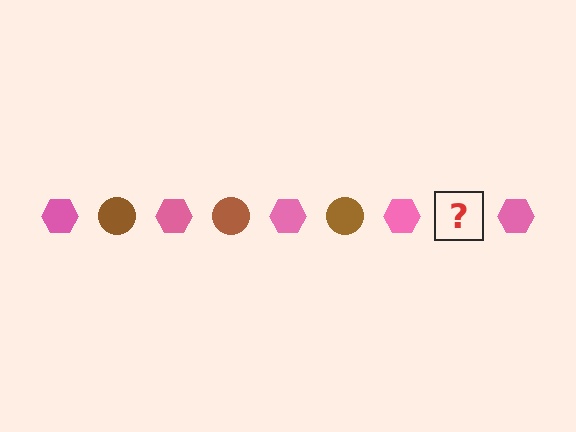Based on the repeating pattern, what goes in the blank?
The blank should be a brown circle.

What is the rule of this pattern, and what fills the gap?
The rule is that the pattern alternates between pink hexagon and brown circle. The gap should be filled with a brown circle.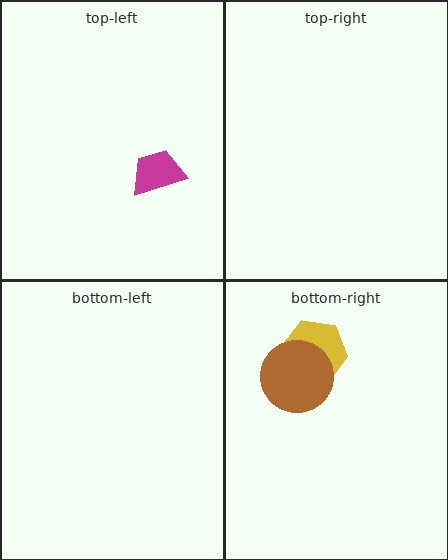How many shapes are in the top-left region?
1.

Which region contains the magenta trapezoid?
The top-left region.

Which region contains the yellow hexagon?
The bottom-right region.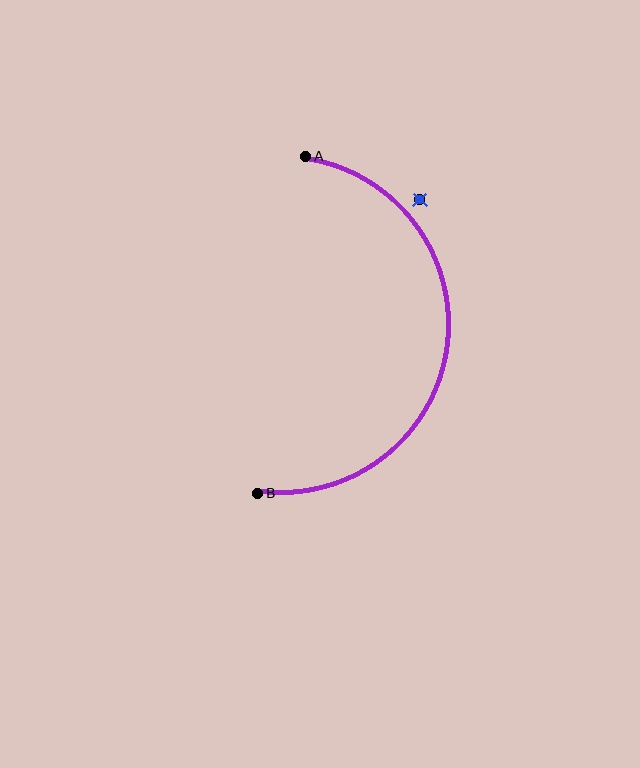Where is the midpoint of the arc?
The arc midpoint is the point on the curve farthest from the straight line joining A and B. It sits to the right of that line.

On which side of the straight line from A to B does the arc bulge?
The arc bulges to the right of the straight line connecting A and B.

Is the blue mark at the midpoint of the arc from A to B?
No — the blue mark does not lie on the arc at all. It sits slightly outside the curve.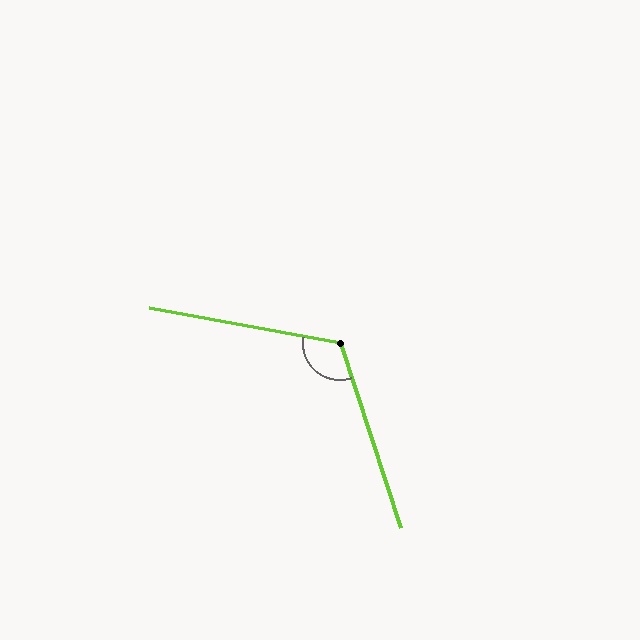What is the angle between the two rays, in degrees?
Approximately 119 degrees.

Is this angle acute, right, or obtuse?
It is obtuse.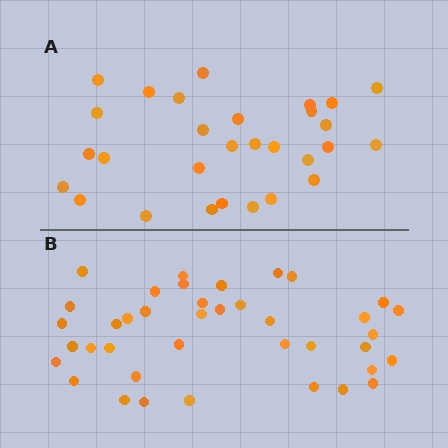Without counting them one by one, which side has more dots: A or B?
Region B (the bottom region) has more dots.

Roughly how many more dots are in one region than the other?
Region B has roughly 10 or so more dots than region A.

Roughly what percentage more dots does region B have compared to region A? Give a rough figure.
About 35% more.